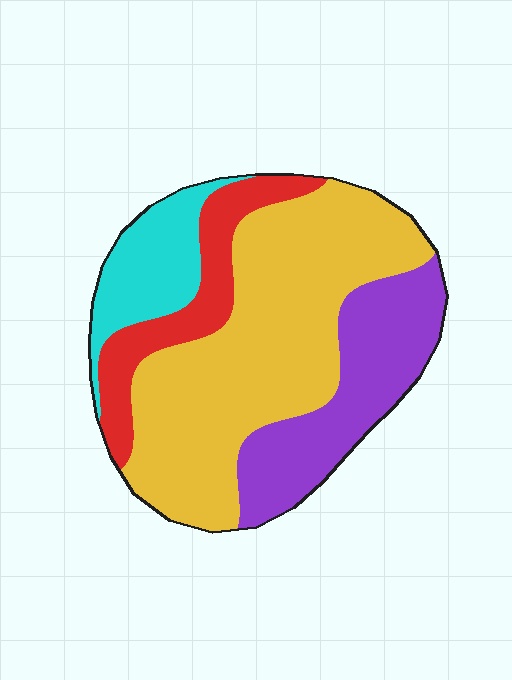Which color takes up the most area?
Yellow, at roughly 50%.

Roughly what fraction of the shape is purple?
Purple covers roughly 25% of the shape.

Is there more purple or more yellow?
Yellow.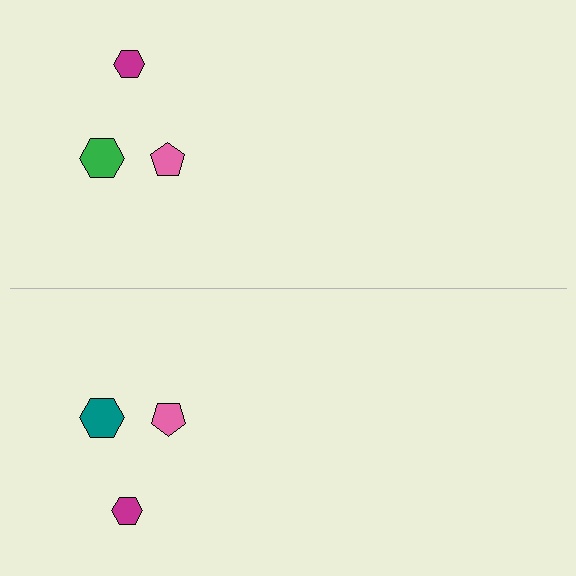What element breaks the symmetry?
The teal hexagon on the bottom side breaks the symmetry — its mirror counterpart is green.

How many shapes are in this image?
There are 6 shapes in this image.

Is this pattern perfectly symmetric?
No, the pattern is not perfectly symmetric. The teal hexagon on the bottom side breaks the symmetry — its mirror counterpart is green.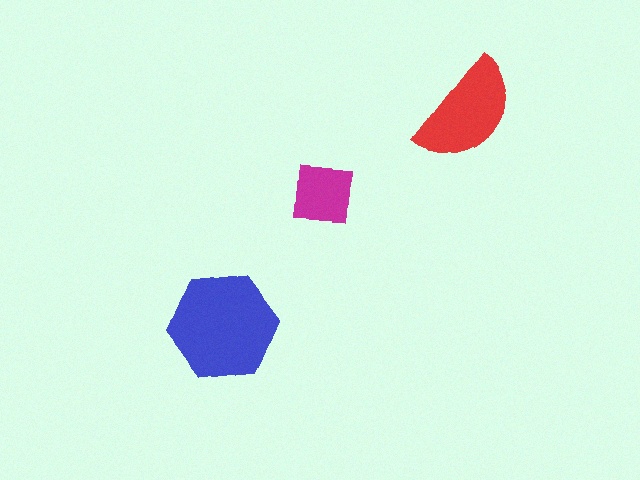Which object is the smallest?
The magenta square.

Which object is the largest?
The blue hexagon.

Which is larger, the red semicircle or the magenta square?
The red semicircle.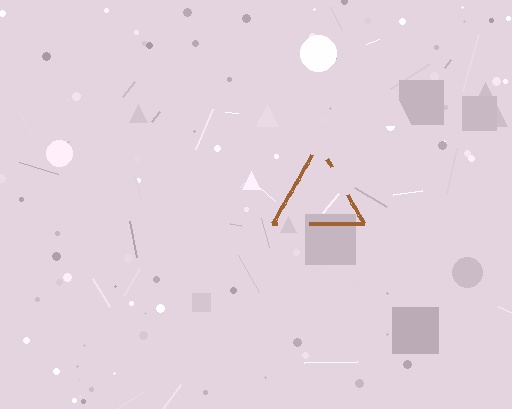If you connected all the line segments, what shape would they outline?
They would outline a triangle.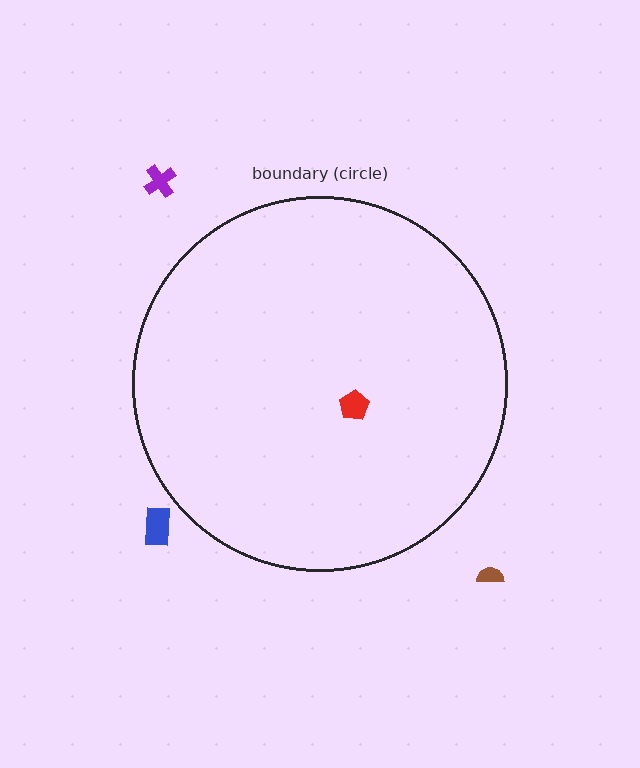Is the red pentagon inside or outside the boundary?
Inside.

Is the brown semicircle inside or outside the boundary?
Outside.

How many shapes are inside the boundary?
1 inside, 3 outside.